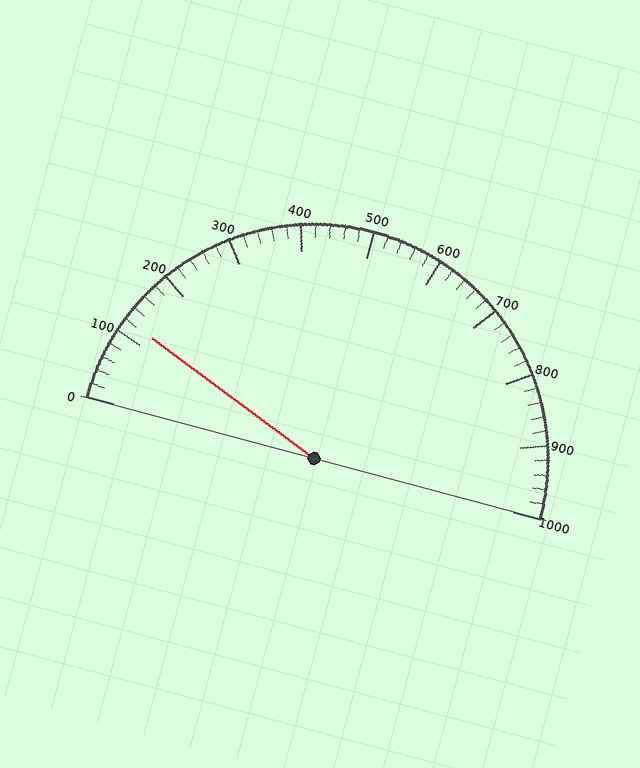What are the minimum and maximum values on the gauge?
The gauge ranges from 0 to 1000.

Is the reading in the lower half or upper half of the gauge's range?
The reading is in the lower half of the range (0 to 1000).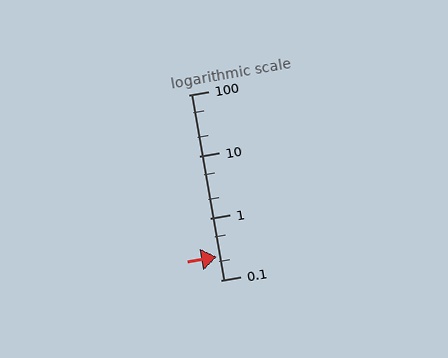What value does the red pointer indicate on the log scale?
The pointer indicates approximately 0.24.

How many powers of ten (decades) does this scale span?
The scale spans 3 decades, from 0.1 to 100.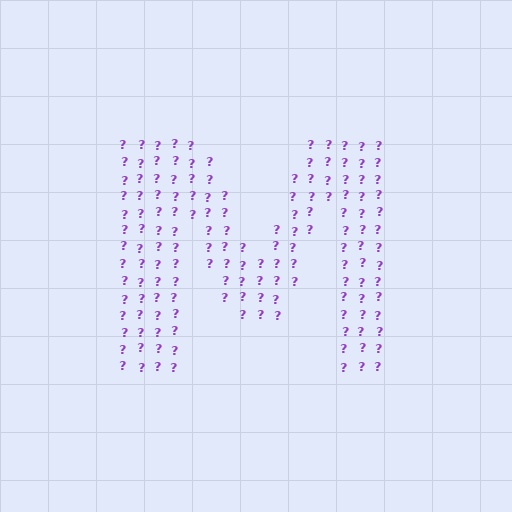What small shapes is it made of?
It is made of small question marks.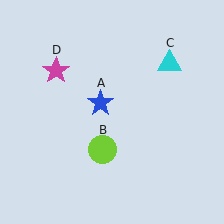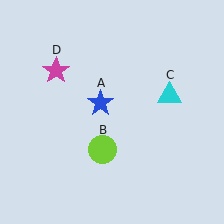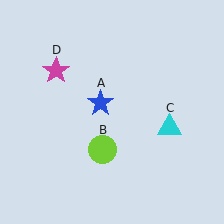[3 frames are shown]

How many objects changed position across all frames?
1 object changed position: cyan triangle (object C).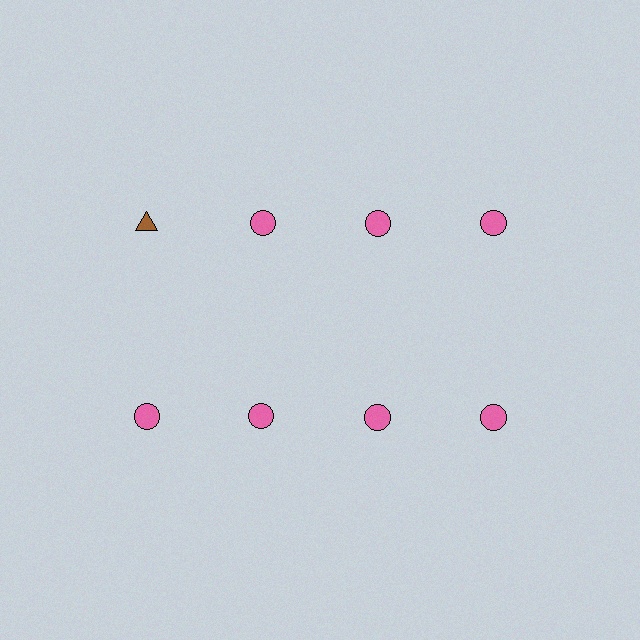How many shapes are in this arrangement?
There are 8 shapes arranged in a grid pattern.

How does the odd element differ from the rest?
It differs in both color (brown instead of pink) and shape (triangle instead of circle).